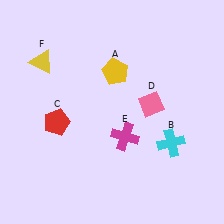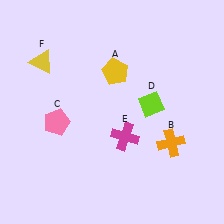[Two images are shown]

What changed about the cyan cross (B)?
In Image 1, B is cyan. In Image 2, it changed to orange.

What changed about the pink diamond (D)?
In Image 1, D is pink. In Image 2, it changed to lime.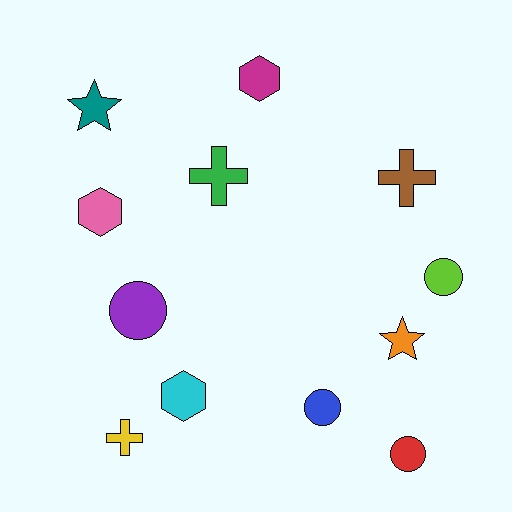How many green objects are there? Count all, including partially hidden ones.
There is 1 green object.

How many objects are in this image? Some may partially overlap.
There are 12 objects.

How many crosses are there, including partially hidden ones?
There are 3 crosses.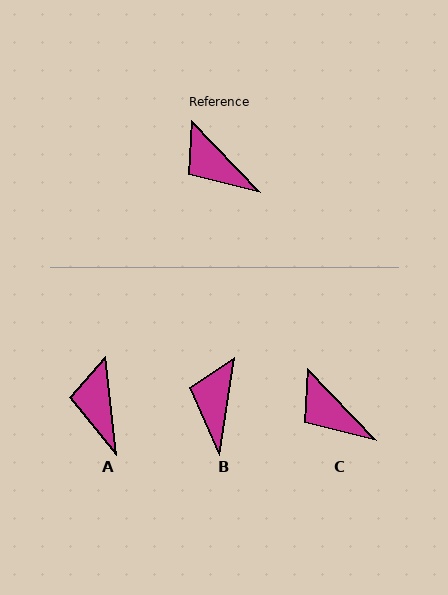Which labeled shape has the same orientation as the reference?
C.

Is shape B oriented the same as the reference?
No, it is off by about 52 degrees.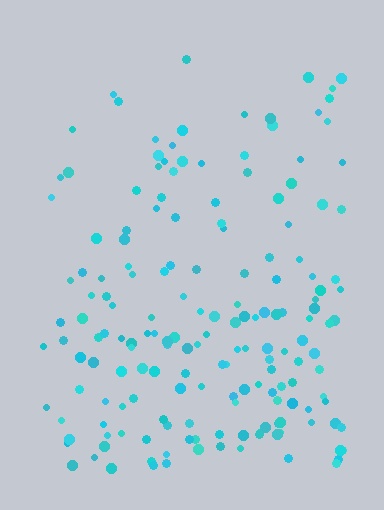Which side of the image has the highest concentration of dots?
The bottom.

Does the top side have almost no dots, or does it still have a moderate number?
Still a moderate number, just noticeably fewer than the bottom.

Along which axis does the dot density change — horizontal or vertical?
Vertical.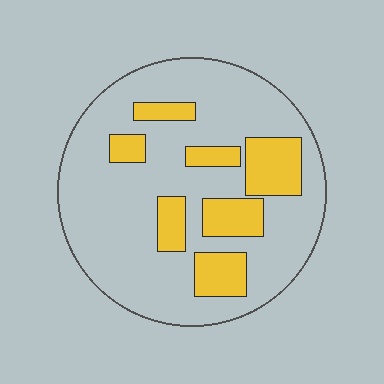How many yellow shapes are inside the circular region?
7.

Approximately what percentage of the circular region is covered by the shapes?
Approximately 25%.